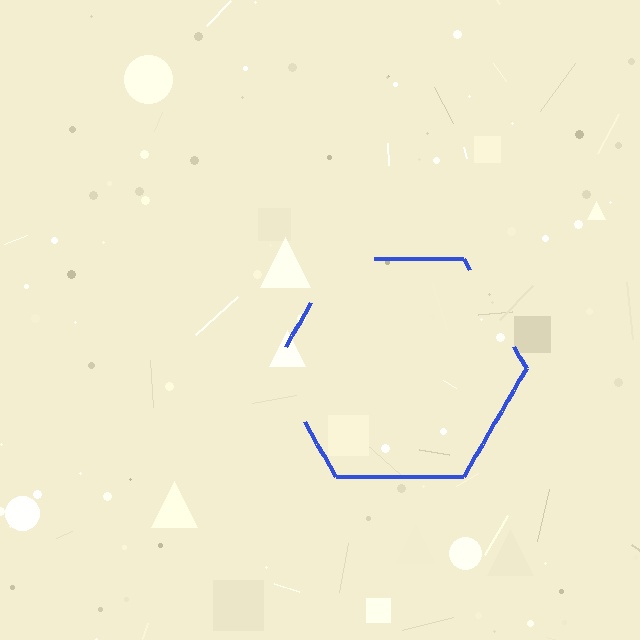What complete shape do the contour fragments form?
The contour fragments form a hexagon.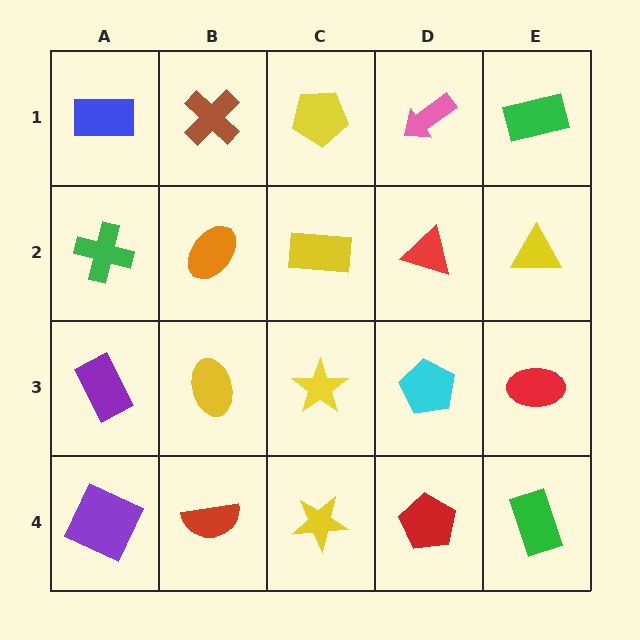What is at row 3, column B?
A yellow ellipse.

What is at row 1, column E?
A green rectangle.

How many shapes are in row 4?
5 shapes.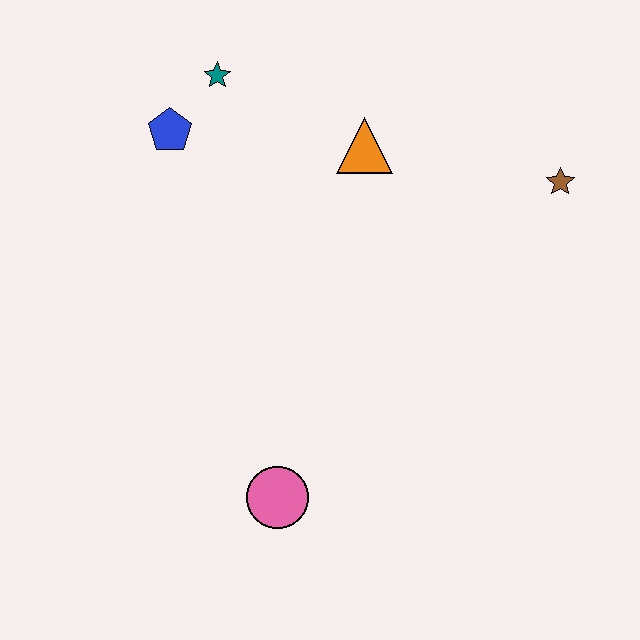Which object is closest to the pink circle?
The orange triangle is closest to the pink circle.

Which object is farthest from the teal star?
The pink circle is farthest from the teal star.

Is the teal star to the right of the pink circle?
No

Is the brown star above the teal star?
No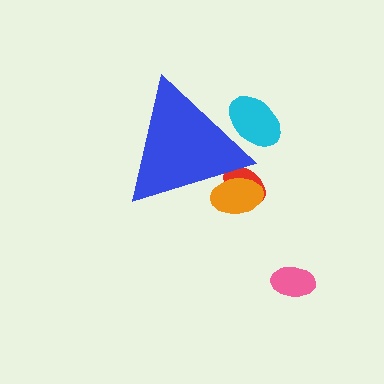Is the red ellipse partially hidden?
Yes, the red ellipse is partially hidden behind the blue triangle.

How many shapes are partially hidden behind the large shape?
3 shapes are partially hidden.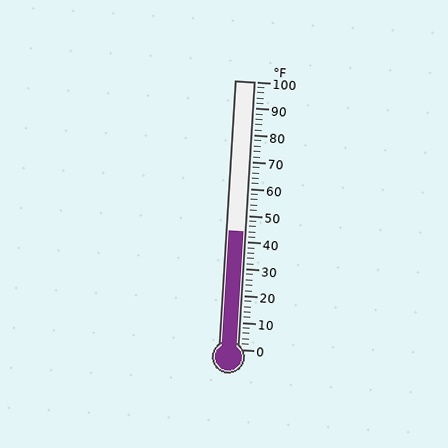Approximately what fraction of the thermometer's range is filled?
The thermometer is filled to approximately 45% of its range.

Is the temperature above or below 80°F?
The temperature is below 80°F.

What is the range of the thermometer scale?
The thermometer scale ranges from 0°F to 100°F.